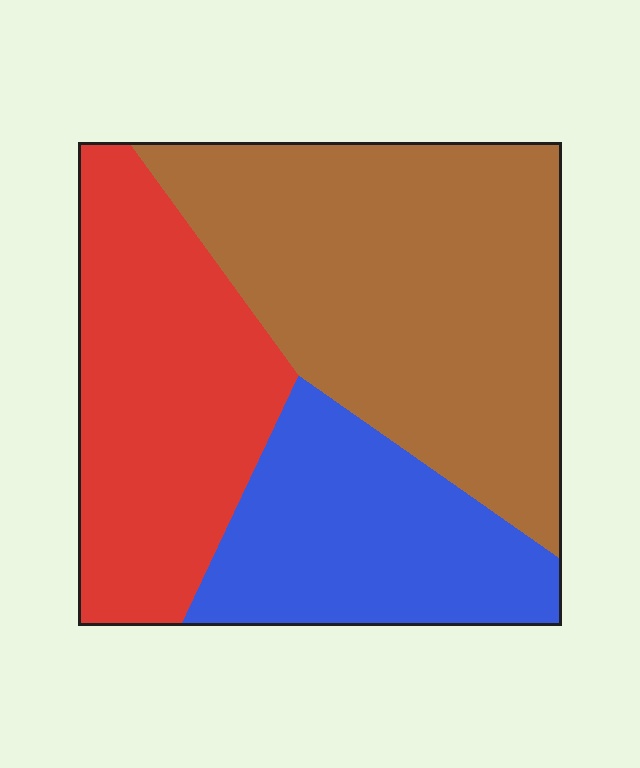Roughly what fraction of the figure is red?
Red takes up between a sixth and a third of the figure.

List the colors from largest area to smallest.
From largest to smallest: brown, red, blue.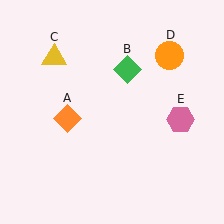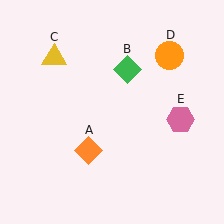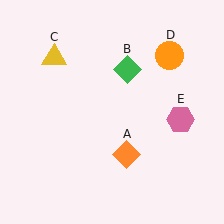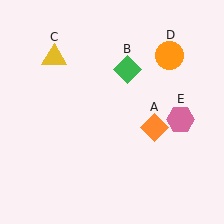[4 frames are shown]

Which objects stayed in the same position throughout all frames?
Green diamond (object B) and yellow triangle (object C) and orange circle (object D) and pink hexagon (object E) remained stationary.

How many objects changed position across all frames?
1 object changed position: orange diamond (object A).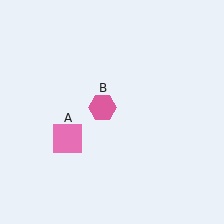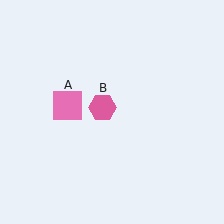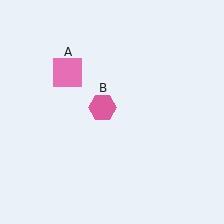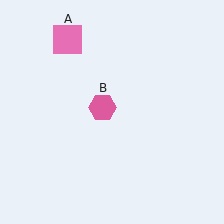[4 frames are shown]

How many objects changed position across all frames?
1 object changed position: pink square (object A).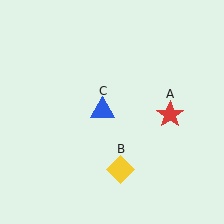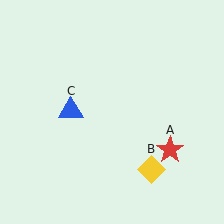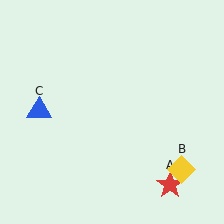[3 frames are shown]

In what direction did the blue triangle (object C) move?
The blue triangle (object C) moved left.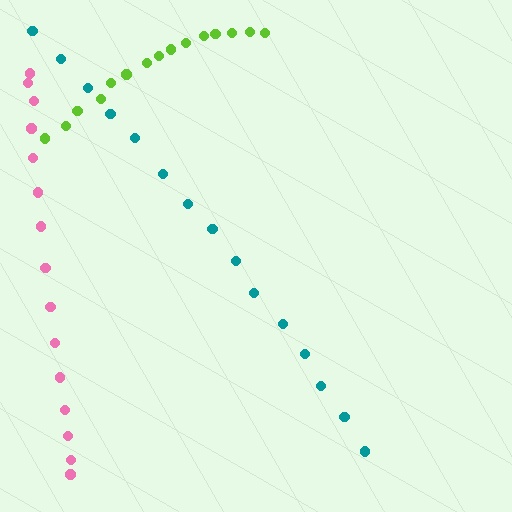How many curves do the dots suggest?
There are 3 distinct paths.